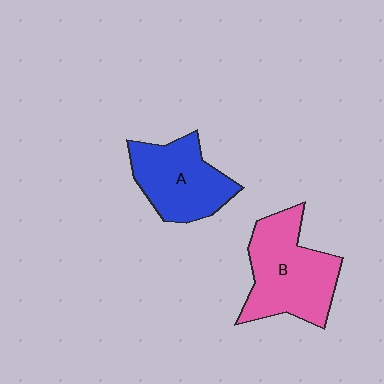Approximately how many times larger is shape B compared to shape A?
Approximately 1.2 times.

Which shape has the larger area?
Shape B (pink).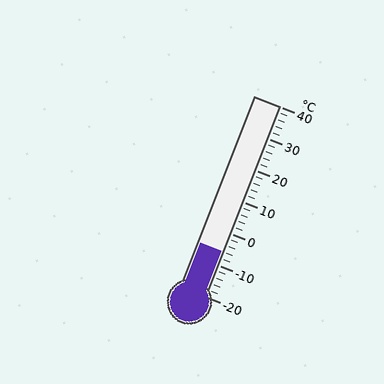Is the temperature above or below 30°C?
The temperature is below 30°C.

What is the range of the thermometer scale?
The thermometer scale ranges from -20°C to 40°C.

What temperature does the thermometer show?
The thermometer shows approximately -6°C.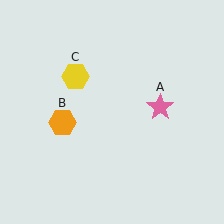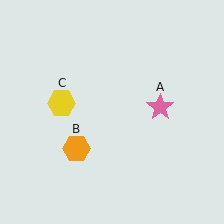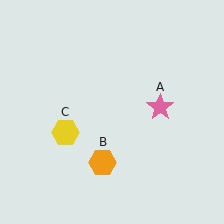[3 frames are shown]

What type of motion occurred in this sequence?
The orange hexagon (object B), yellow hexagon (object C) rotated counterclockwise around the center of the scene.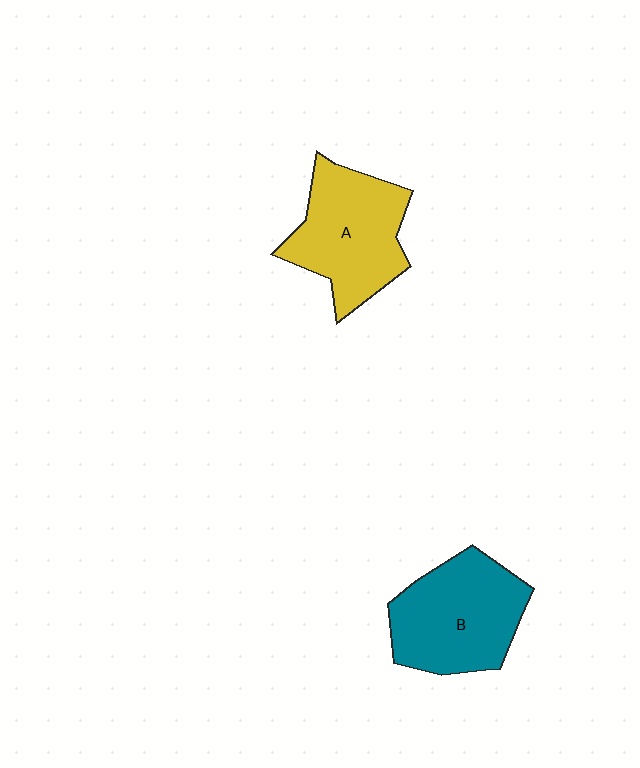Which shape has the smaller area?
Shape A (yellow).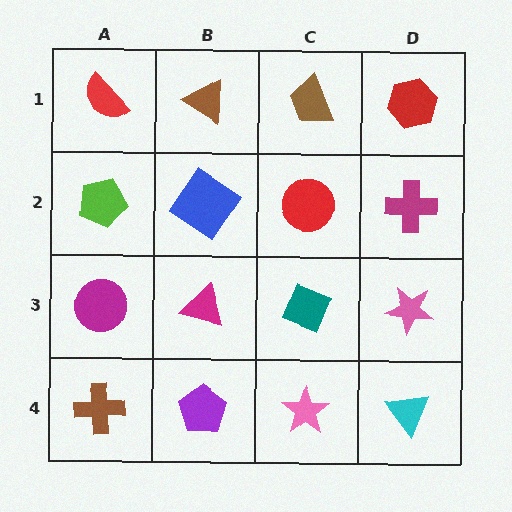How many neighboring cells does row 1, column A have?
2.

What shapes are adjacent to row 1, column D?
A magenta cross (row 2, column D), a brown trapezoid (row 1, column C).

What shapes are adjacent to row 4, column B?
A magenta triangle (row 3, column B), a brown cross (row 4, column A), a pink star (row 4, column C).